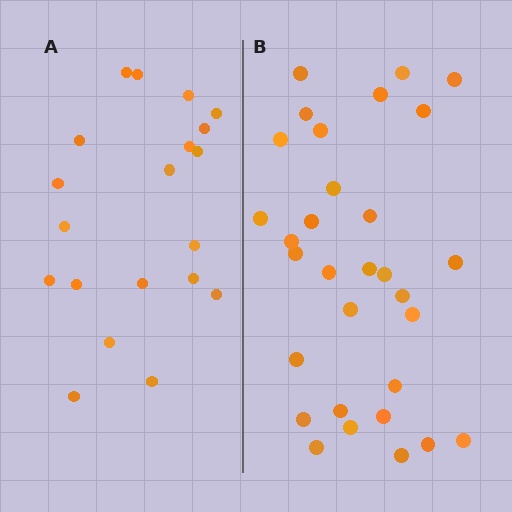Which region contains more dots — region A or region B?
Region B (the right region) has more dots.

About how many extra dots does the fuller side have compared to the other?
Region B has roughly 12 or so more dots than region A.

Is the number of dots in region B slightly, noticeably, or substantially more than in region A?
Region B has substantially more. The ratio is roughly 1.6 to 1.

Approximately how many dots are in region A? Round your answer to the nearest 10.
About 20 dots.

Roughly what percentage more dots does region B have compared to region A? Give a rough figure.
About 55% more.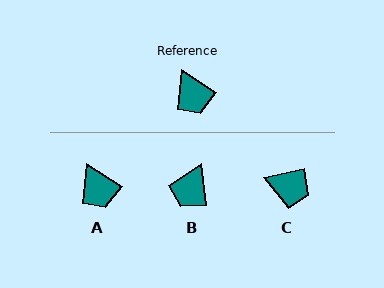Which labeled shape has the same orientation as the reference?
A.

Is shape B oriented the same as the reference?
No, it is off by about 51 degrees.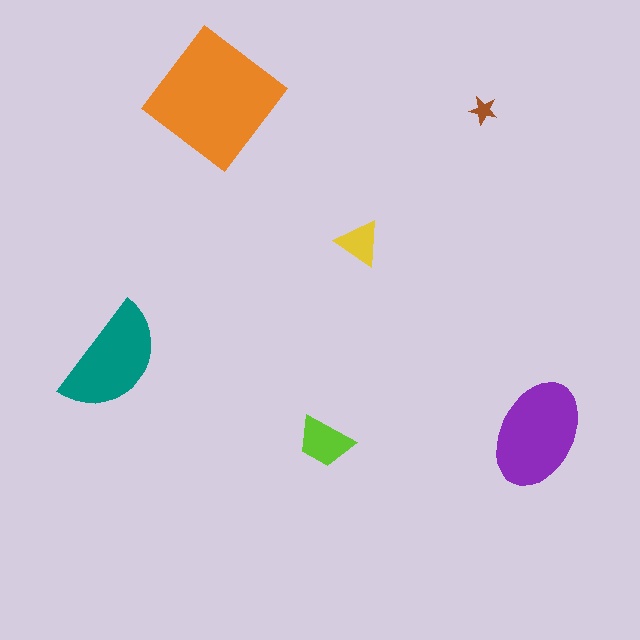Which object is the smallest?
The brown star.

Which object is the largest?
The orange diamond.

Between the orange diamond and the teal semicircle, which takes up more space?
The orange diamond.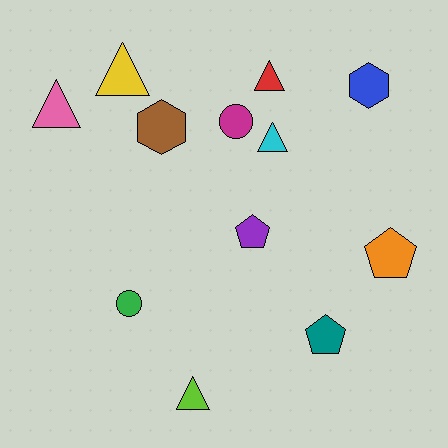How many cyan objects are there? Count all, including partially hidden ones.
There is 1 cyan object.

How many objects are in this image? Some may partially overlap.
There are 12 objects.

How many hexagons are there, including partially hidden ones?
There are 2 hexagons.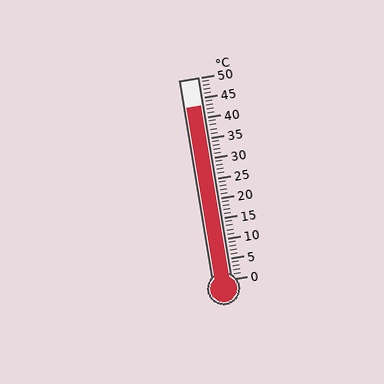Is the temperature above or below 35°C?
The temperature is above 35°C.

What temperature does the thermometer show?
The thermometer shows approximately 43°C.